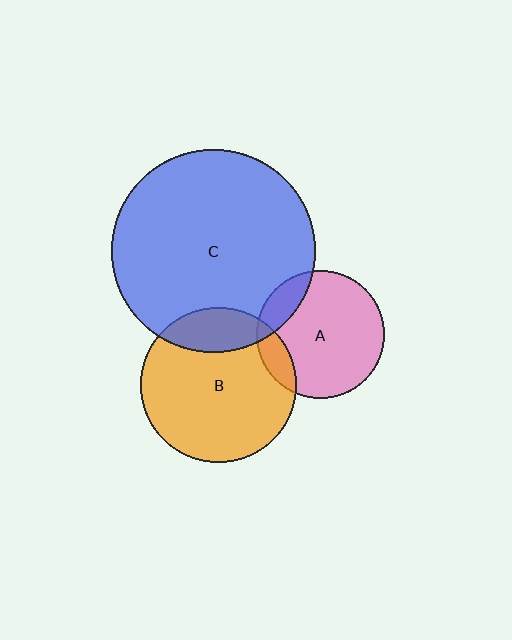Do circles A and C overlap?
Yes.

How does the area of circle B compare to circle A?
Approximately 1.5 times.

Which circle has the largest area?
Circle C (blue).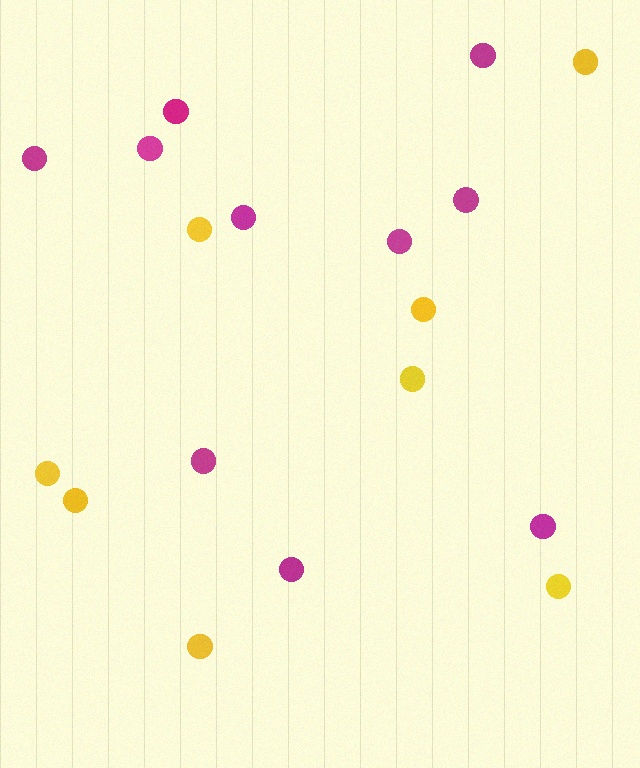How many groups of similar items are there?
There are 2 groups: one group of magenta circles (10) and one group of yellow circles (8).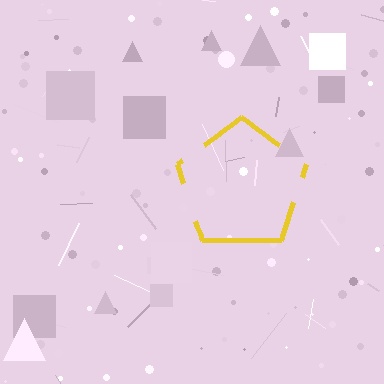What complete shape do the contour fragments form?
The contour fragments form a pentagon.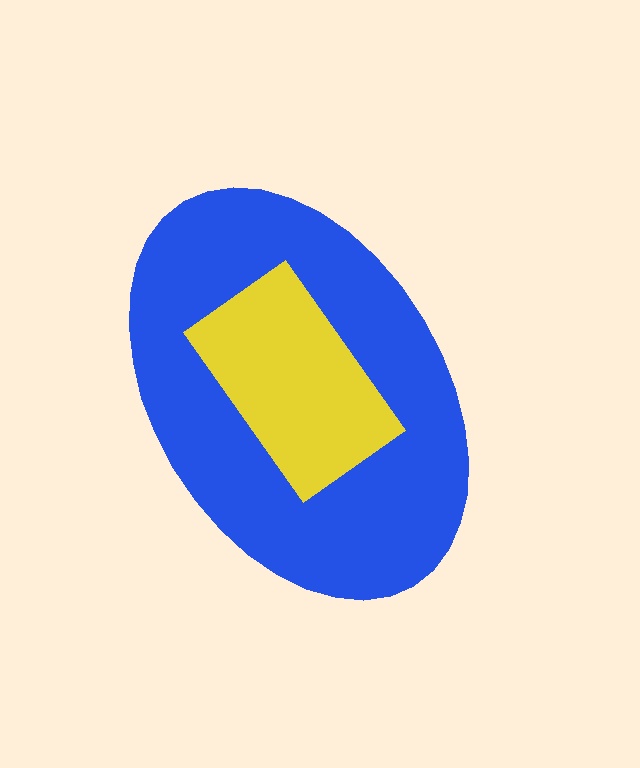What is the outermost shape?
The blue ellipse.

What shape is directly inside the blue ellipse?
The yellow rectangle.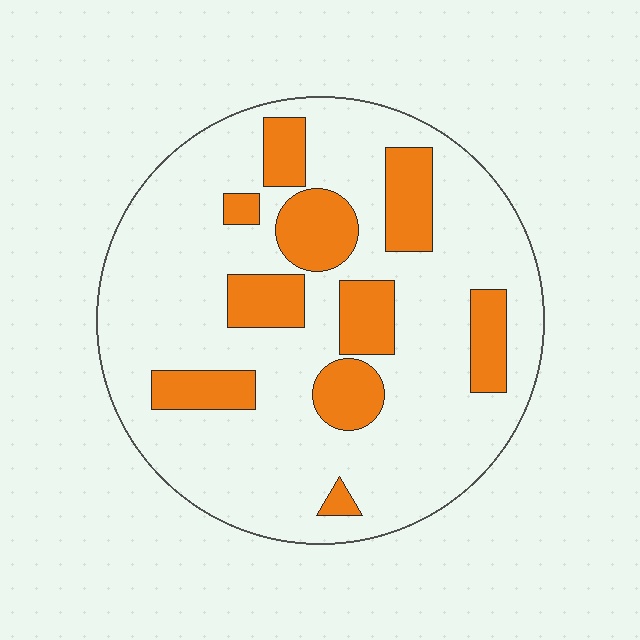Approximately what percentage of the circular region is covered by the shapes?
Approximately 25%.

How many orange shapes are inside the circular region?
10.